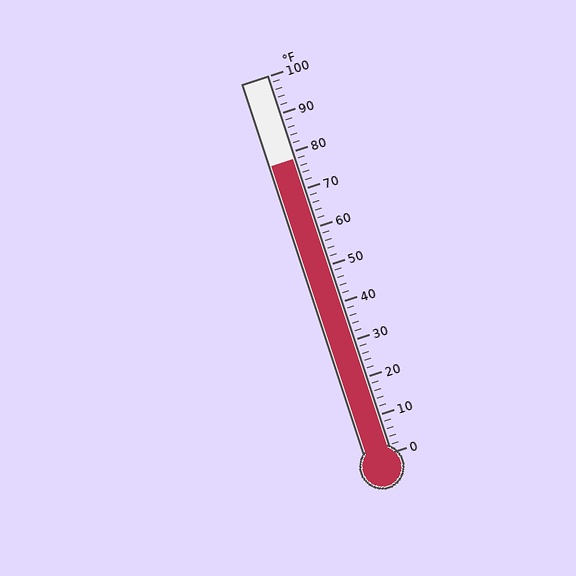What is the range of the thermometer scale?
The thermometer scale ranges from 0°F to 100°F.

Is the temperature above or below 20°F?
The temperature is above 20°F.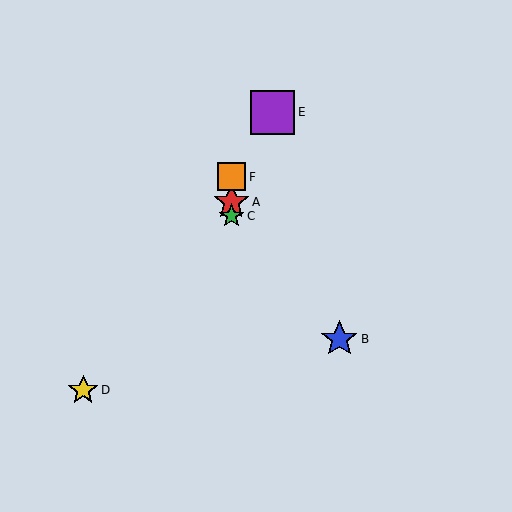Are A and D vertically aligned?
No, A is at x≈231 and D is at x≈83.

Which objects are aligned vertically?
Objects A, C, F are aligned vertically.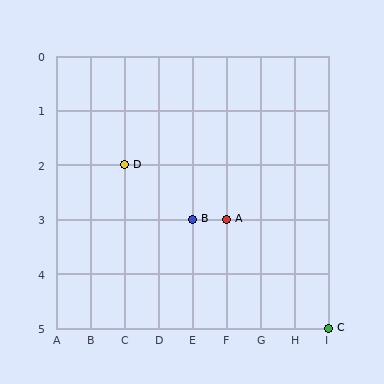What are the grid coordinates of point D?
Point D is at grid coordinates (C, 2).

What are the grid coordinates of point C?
Point C is at grid coordinates (I, 5).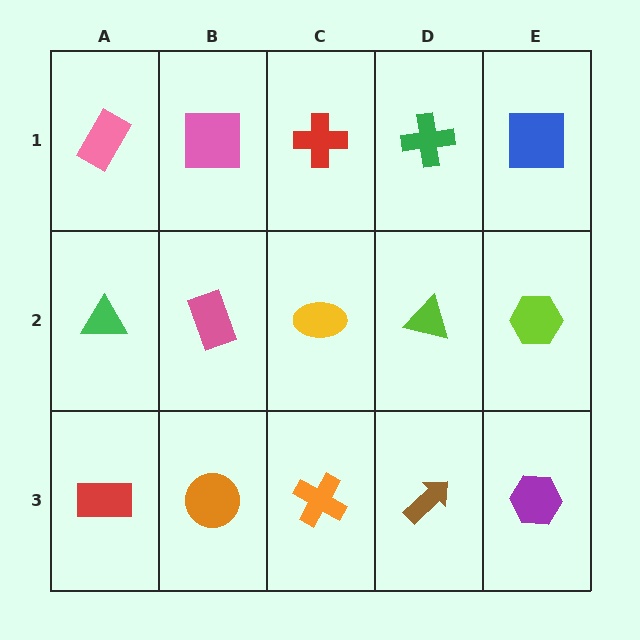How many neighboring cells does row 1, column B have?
3.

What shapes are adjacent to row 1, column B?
A pink rectangle (row 2, column B), a pink rectangle (row 1, column A), a red cross (row 1, column C).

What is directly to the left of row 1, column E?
A green cross.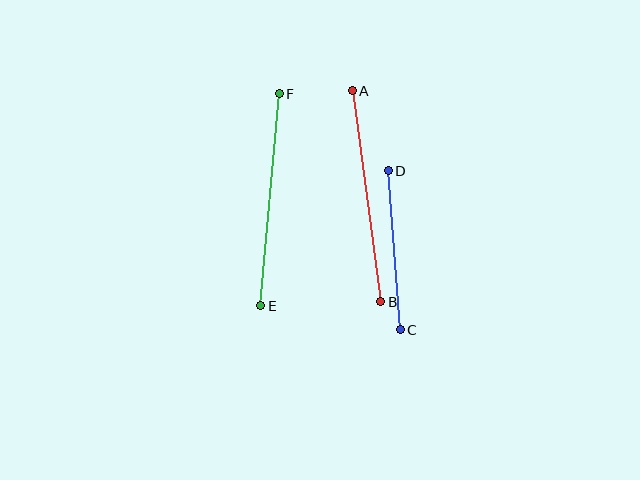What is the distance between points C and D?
The distance is approximately 160 pixels.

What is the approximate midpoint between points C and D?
The midpoint is at approximately (394, 250) pixels.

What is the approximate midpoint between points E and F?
The midpoint is at approximately (270, 200) pixels.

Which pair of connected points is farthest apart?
Points E and F are farthest apart.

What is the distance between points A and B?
The distance is approximately 213 pixels.